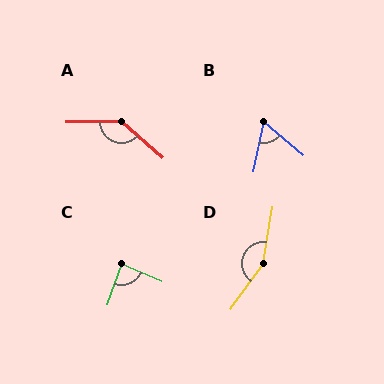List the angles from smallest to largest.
B (62°), C (85°), A (138°), D (154°).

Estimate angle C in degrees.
Approximately 85 degrees.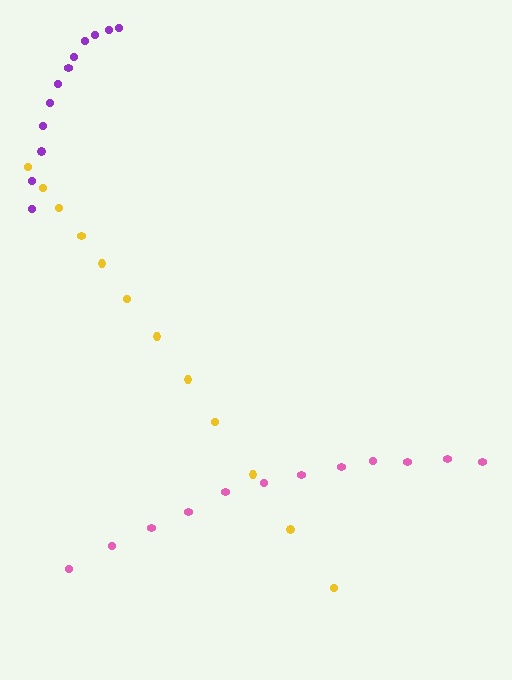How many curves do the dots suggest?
There are 3 distinct paths.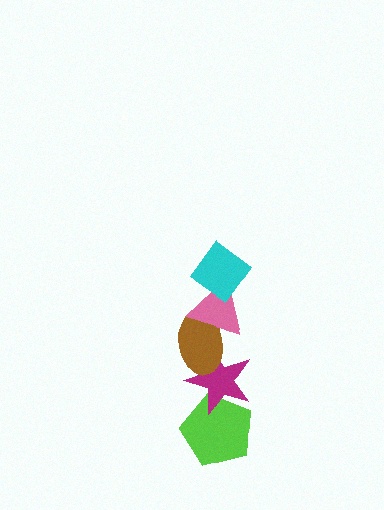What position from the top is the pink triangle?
The pink triangle is 2nd from the top.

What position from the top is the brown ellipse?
The brown ellipse is 3rd from the top.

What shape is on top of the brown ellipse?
The pink triangle is on top of the brown ellipse.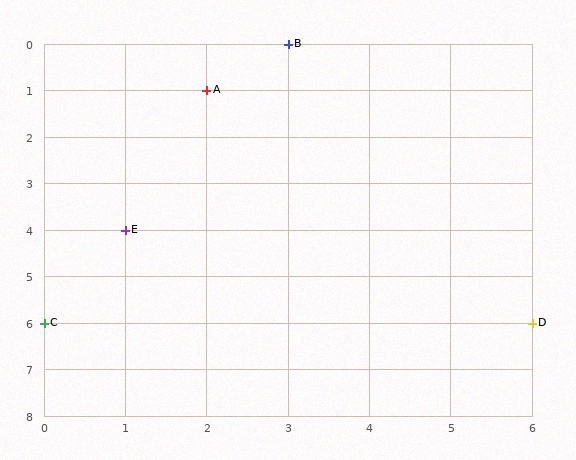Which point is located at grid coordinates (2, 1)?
Point A is at (2, 1).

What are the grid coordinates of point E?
Point E is at grid coordinates (1, 4).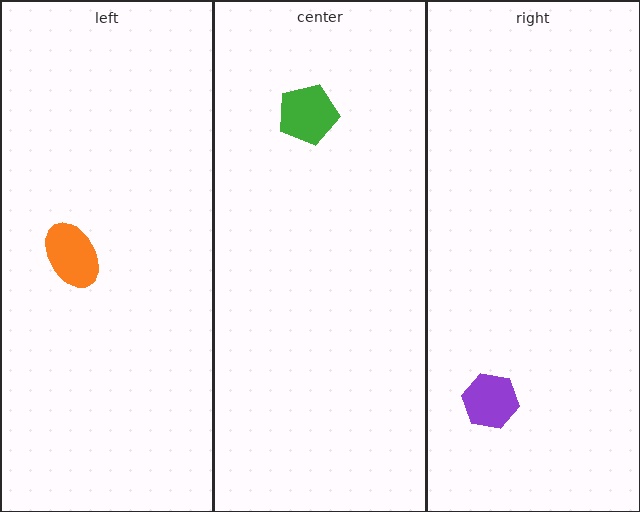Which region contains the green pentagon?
The center region.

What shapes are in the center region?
The green pentagon.